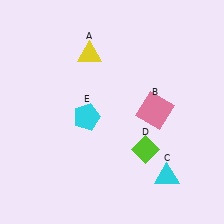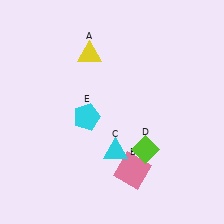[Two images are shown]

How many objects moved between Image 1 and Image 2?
2 objects moved between the two images.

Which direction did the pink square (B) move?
The pink square (B) moved down.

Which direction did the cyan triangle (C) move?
The cyan triangle (C) moved left.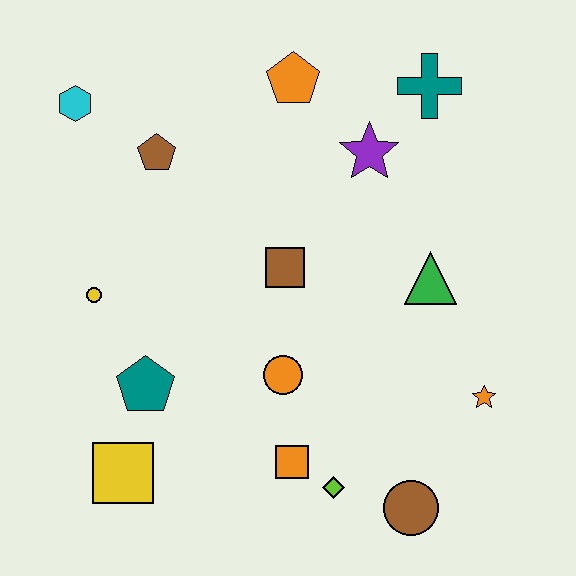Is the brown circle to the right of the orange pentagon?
Yes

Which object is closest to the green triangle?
The orange star is closest to the green triangle.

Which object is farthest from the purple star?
The yellow square is farthest from the purple star.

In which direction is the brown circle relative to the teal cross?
The brown circle is below the teal cross.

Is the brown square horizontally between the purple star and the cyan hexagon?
Yes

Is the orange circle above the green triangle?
No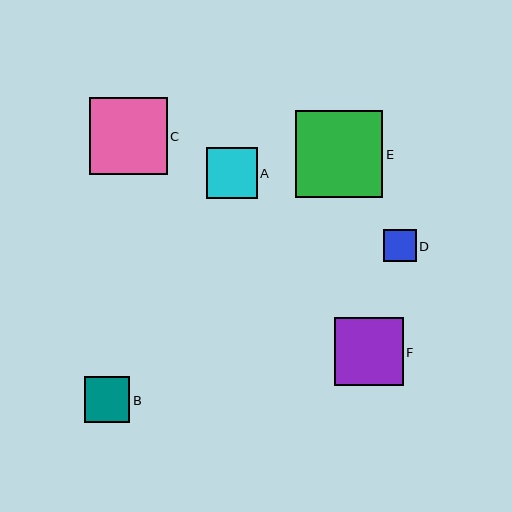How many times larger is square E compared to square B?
Square E is approximately 1.9 times the size of square B.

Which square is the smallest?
Square D is the smallest with a size of approximately 32 pixels.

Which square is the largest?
Square E is the largest with a size of approximately 87 pixels.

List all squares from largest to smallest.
From largest to smallest: E, C, F, A, B, D.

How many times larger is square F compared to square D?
Square F is approximately 2.1 times the size of square D.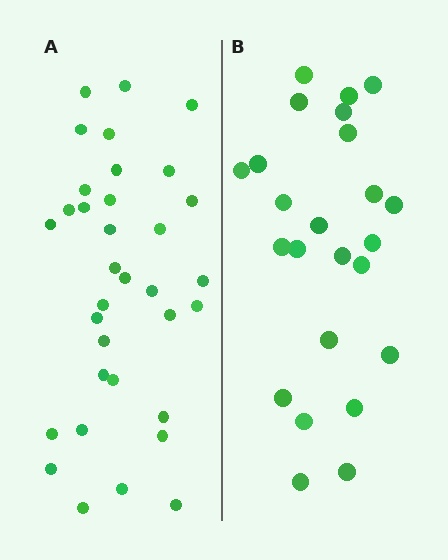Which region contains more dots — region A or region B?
Region A (the left region) has more dots.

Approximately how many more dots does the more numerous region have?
Region A has roughly 10 or so more dots than region B.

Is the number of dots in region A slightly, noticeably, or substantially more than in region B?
Region A has noticeably more, but not dramatically so. The ratio is roughly 1.4 to 1.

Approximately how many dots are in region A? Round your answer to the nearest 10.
About 30 dots. (The exact count is 34, which rounds to 30.)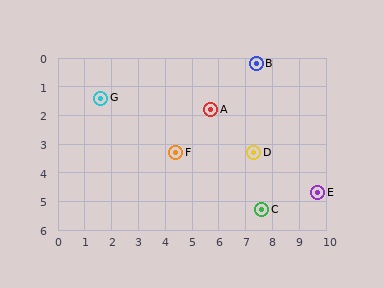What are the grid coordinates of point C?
Point C is at approximately (7.6, 5.3).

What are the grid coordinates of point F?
Point F is at approximately (4.4, 3.3).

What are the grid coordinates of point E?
Point E is at approximately (9.7, 4.7).